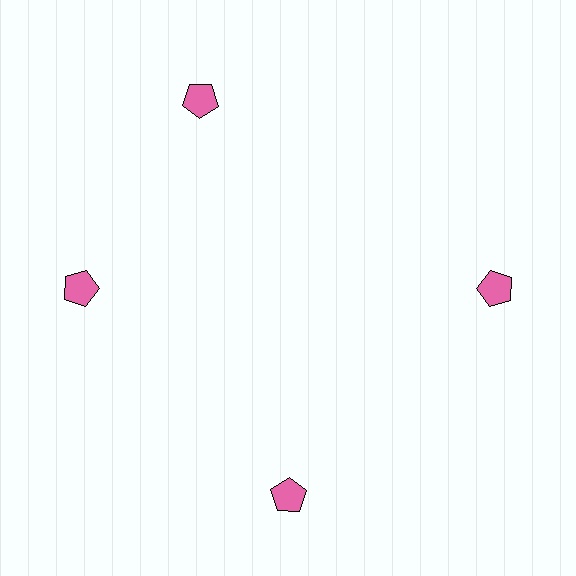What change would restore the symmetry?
The symmetry would be restored by rotating it back into even spacing with its neighbors so that all 4 pentagons sit at equal angles and equal distance from the center.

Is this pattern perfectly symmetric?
No. The 4 pink pentagons are arranged in a ring, but one element near the 12 o'clock position is rotated out of alignment along the ring, breaking the 4-fold rotational symmetry.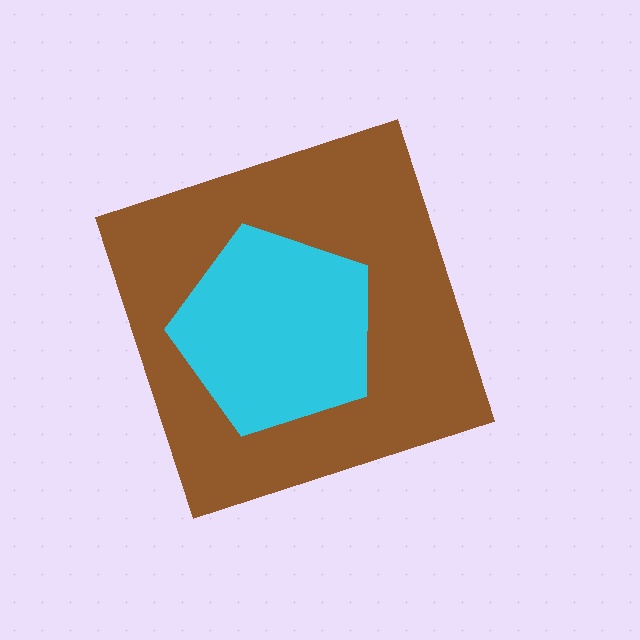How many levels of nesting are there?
2.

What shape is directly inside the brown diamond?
The cyan pentagon.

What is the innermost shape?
The cyan pentagon.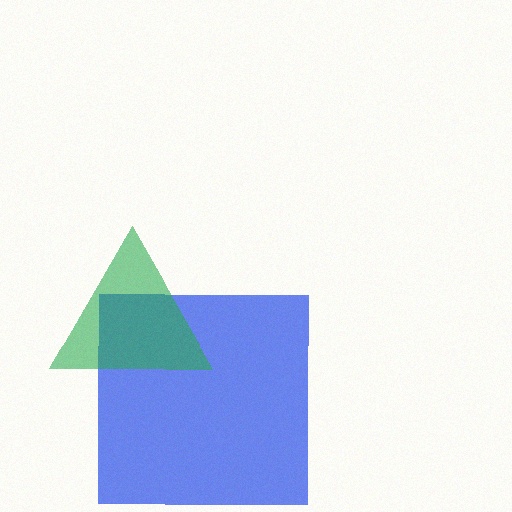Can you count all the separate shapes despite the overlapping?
Yes, there are 2 separate shapes.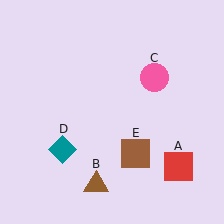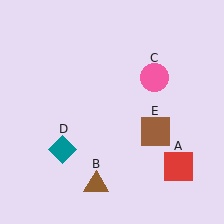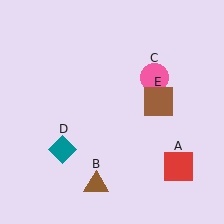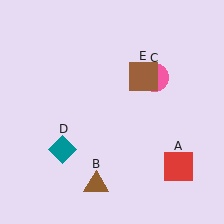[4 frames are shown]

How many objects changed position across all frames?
1 object changed position: brown square (object E).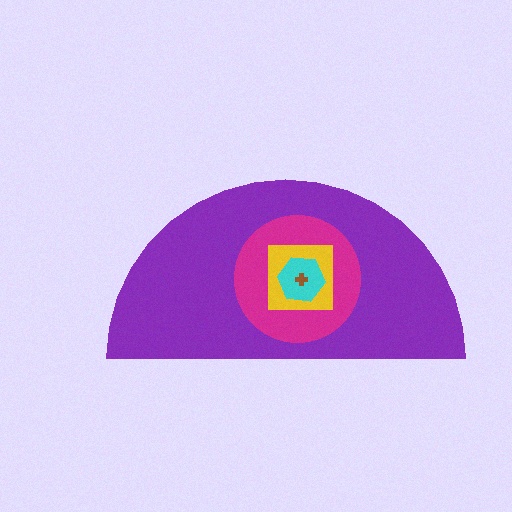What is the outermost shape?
The purple semicircle.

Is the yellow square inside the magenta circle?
Yes.